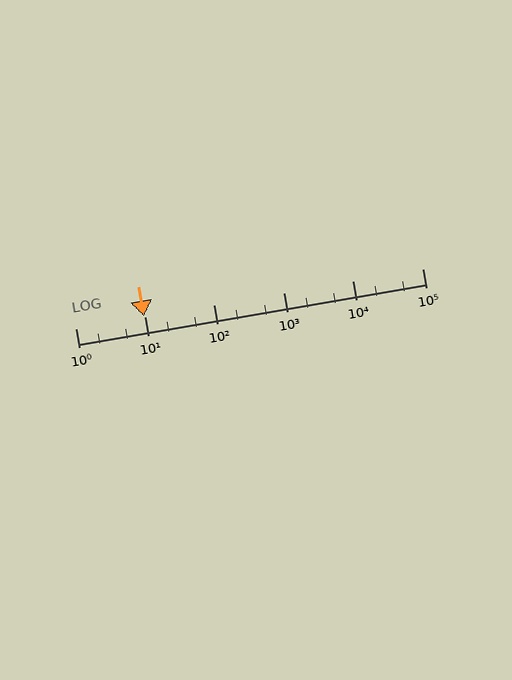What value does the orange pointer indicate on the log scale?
The pointer indicates approximately 9.8.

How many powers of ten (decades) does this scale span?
The scale spans 5 decades, from 1 to 100000.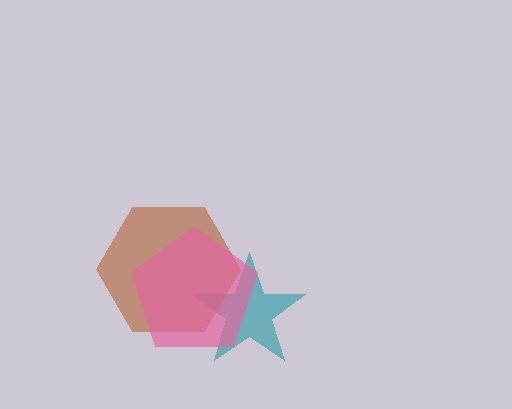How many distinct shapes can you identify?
There are 3 distinct shapes: a teal star, a brown hexagon, a pink pentagon.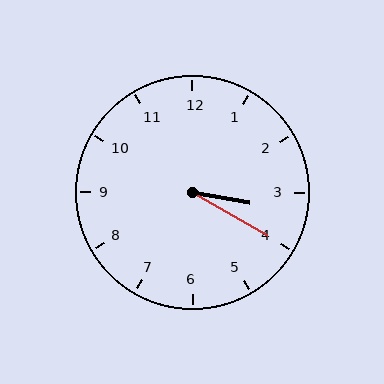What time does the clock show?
3:20.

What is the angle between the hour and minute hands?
Approximately 20 degrees.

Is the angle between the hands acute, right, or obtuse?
It is acute.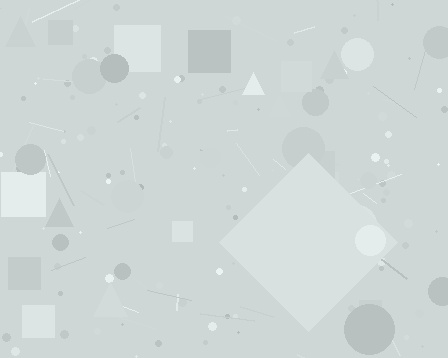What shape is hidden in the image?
A diamond is hidden in the image.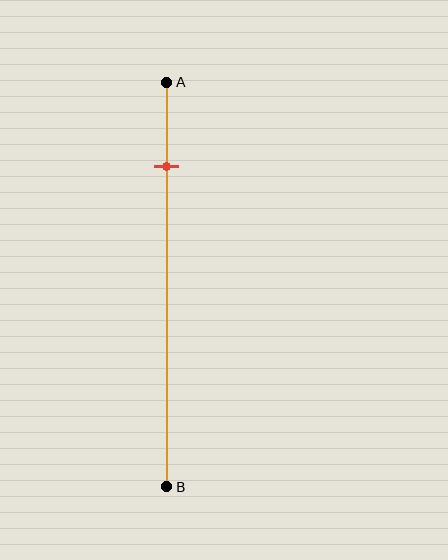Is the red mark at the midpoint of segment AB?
No, the mark is at about 20% from A, not at the 50% midpoint.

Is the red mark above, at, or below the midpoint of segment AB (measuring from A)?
The red mark is above the midpoint of segment AB.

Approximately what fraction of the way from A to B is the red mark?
The red mark is approximately 20% of the way from A to B.